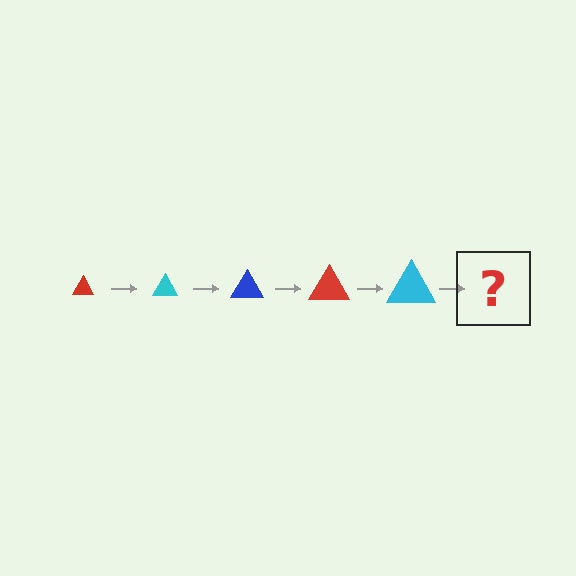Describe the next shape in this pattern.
It should be a blue triangle, larger than the previous one.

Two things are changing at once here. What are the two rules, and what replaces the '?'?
The two rules are that the triangle grows larger each step and the color cycles through red, cyan, and blue. The '?' should be a blue triangle, larger than the previous one.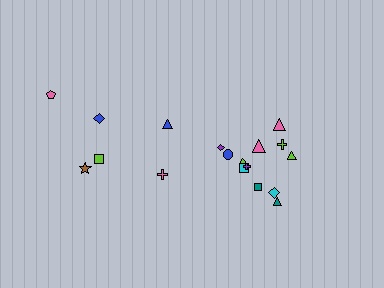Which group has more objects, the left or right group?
The right group.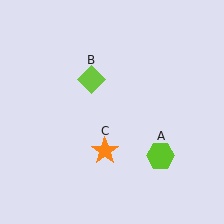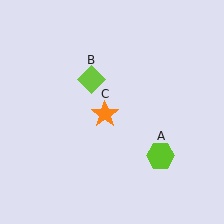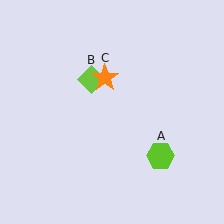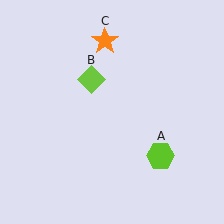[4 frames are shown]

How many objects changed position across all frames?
1 object changed position: orange star (object C).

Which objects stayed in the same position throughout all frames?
Lime hexagon (object A) and lime diamond (object B) remained stationary.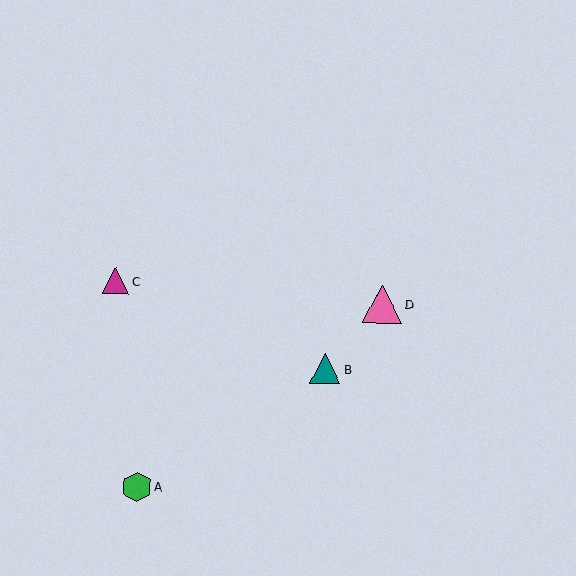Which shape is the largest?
The pink triangle (labeled D) is the largest.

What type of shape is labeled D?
Shape D is a pink triangle.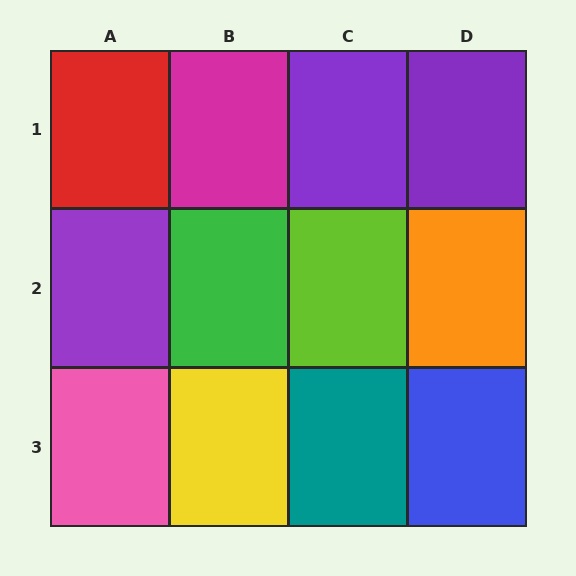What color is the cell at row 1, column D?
Purple.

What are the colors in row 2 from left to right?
Purple, green, lime, orange.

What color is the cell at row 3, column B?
Yellow.